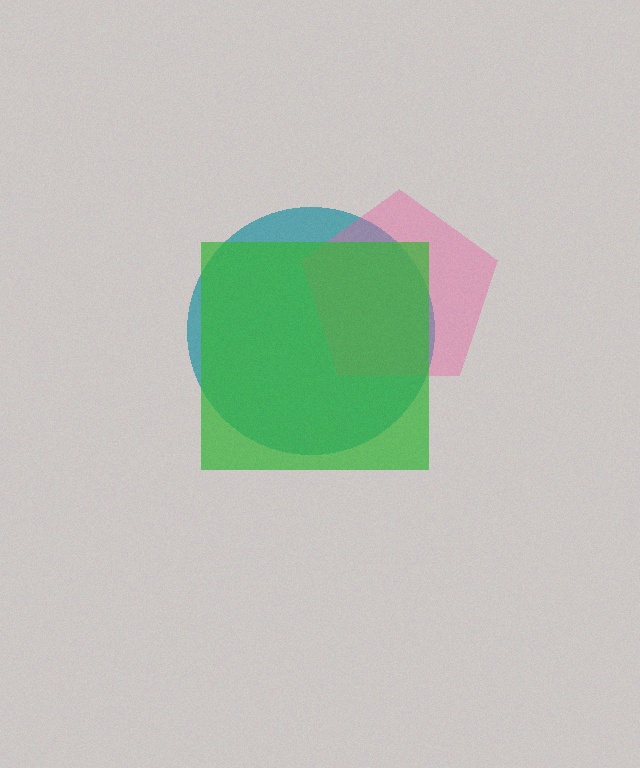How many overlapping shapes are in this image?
There are 3 overlapping shapes in the image.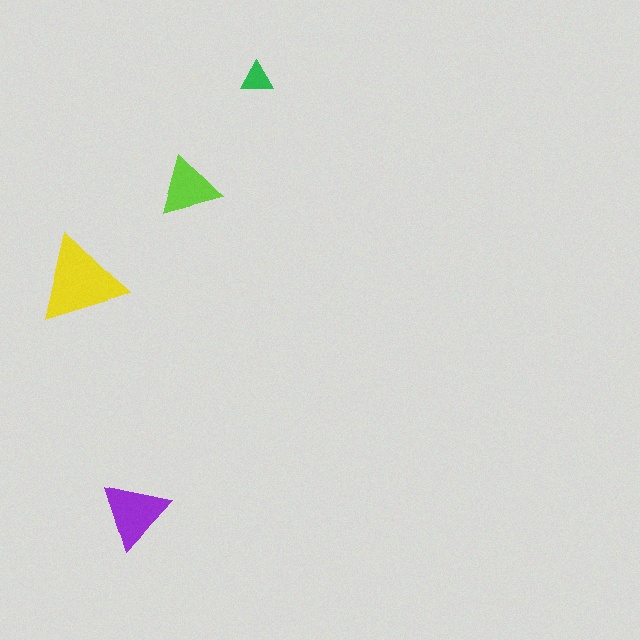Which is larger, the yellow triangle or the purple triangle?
The yellow one.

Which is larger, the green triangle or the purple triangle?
The purple one.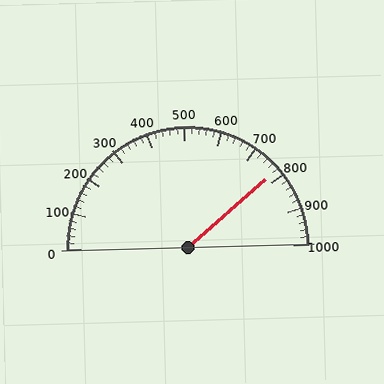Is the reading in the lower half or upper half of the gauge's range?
The reading is in the upper half of the range (0 to 1000).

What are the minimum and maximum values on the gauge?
The gauge ranges from 0 to 1000.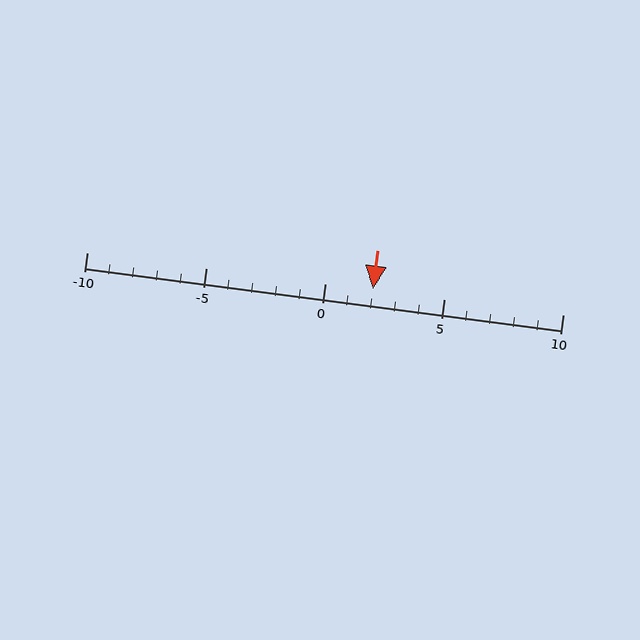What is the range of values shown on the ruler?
The ruler shows values from -10 to 10.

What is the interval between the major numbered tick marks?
The major tick marks are spaced 5 units apart.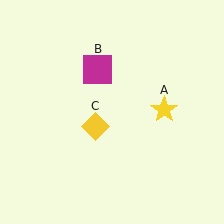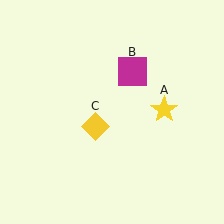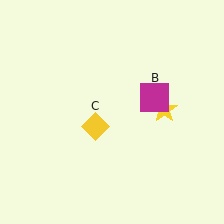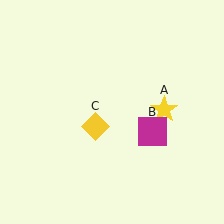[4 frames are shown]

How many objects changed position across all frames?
1 object changed position: magenta square (object B).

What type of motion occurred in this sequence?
The magenta square (object B) rotated clockwise around the center of the scene.